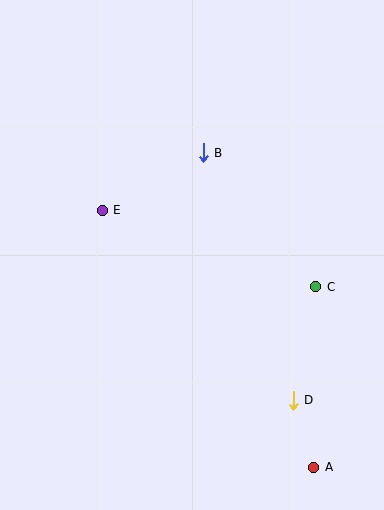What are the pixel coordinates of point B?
Point B is at (203, 153).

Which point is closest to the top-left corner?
Point E is closest to the top-left corner.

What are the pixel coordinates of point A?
Point A is at (314, 467).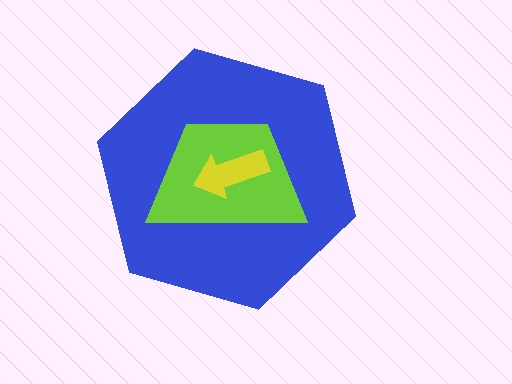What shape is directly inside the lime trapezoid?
The yellow arrow.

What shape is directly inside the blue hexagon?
The lime trapezoid.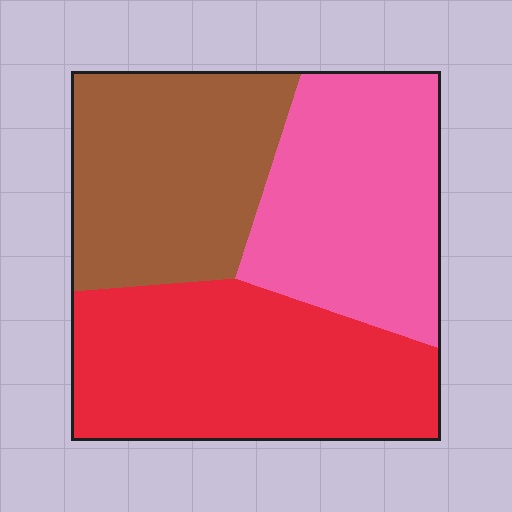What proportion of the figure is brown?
Brown covers 31% of the figure.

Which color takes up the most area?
Red, at roughly 40%.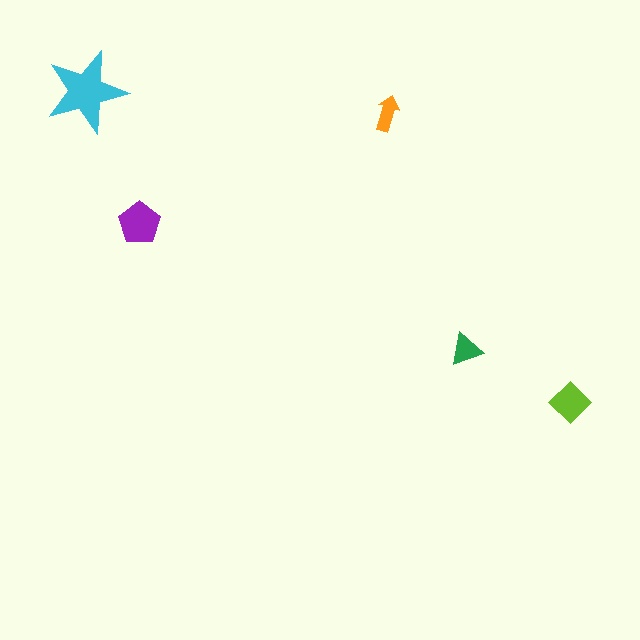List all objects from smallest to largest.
The orange arrow, the green triangle, the lime diamond, the purple pentagon, the cyan star.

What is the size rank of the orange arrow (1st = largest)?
5th.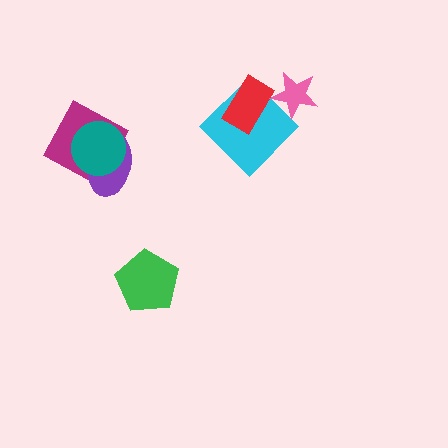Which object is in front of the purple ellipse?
The teal circle is in front of the purple ellipse.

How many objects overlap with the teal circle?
2 objects overlap with the teal circle.